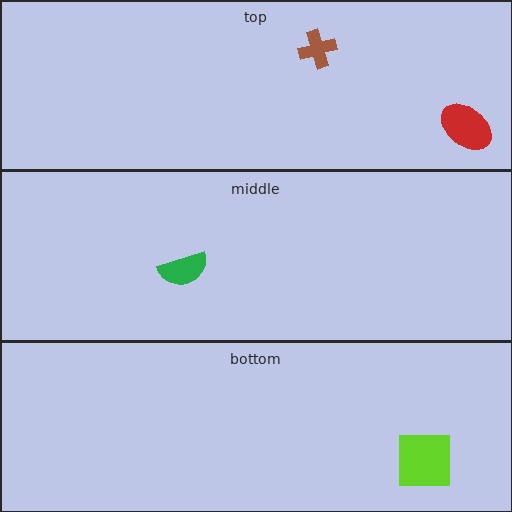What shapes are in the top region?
The brown cross, the red ellipse.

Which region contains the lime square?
The bottom region.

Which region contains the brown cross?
The top region.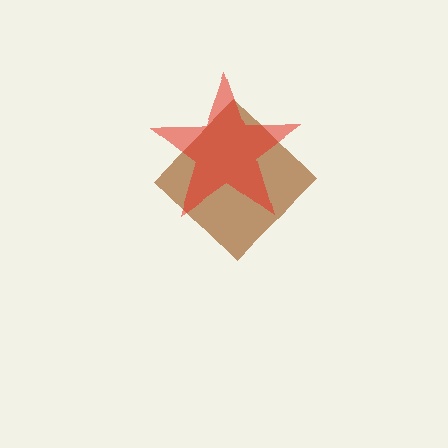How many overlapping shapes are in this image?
There are 2 overlapping shapes in the image.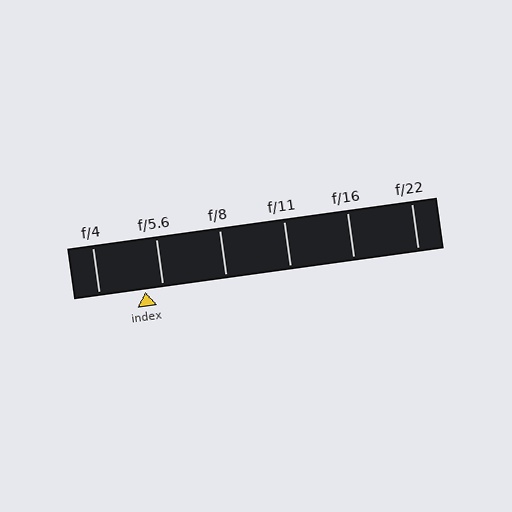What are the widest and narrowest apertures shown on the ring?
The widest aperture shown is f/4 and the narrowest is f/22.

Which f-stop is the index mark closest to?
The index mark is closest to f/5.6.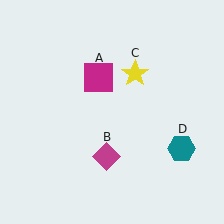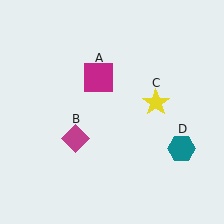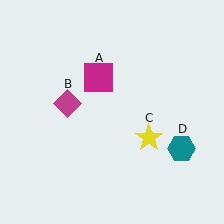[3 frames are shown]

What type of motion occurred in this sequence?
The magenta diamond (object B), yellow star (object C) rotated clockwise around the center of the scene.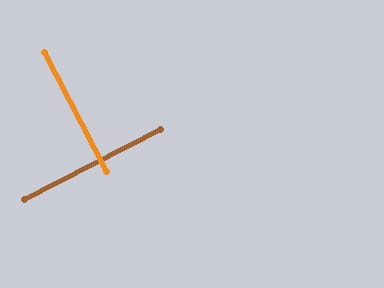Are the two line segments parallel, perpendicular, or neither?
Perpendicular — they meet at approximately 90°.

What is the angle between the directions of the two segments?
Approximately 90 degrees.